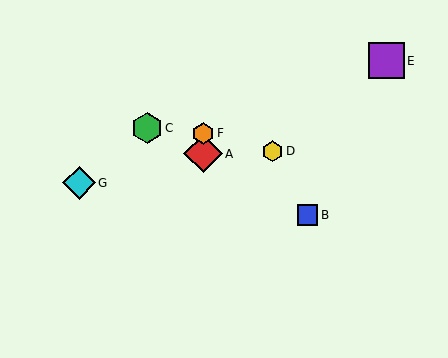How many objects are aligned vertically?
2 objects (A, F) are aligned vertically.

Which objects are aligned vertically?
Objects A, F are aligned vertically.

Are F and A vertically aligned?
Yes, both are at x≈203.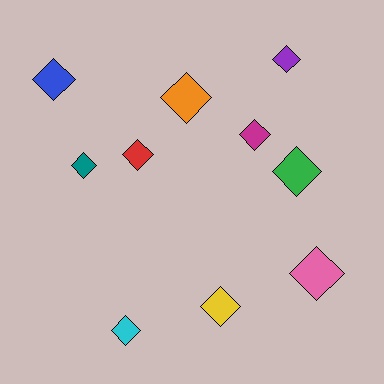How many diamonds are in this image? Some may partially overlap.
There are 10 diamonds.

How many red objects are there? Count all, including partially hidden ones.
There is 1 red object.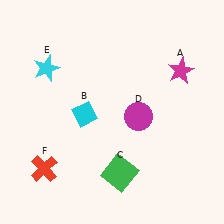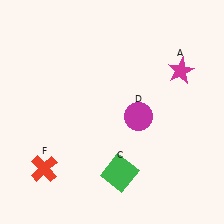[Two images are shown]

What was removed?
The cyan diamond (B), the cyan star (E) were removed in Image 2.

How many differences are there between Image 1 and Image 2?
There are 2 differences between the two images.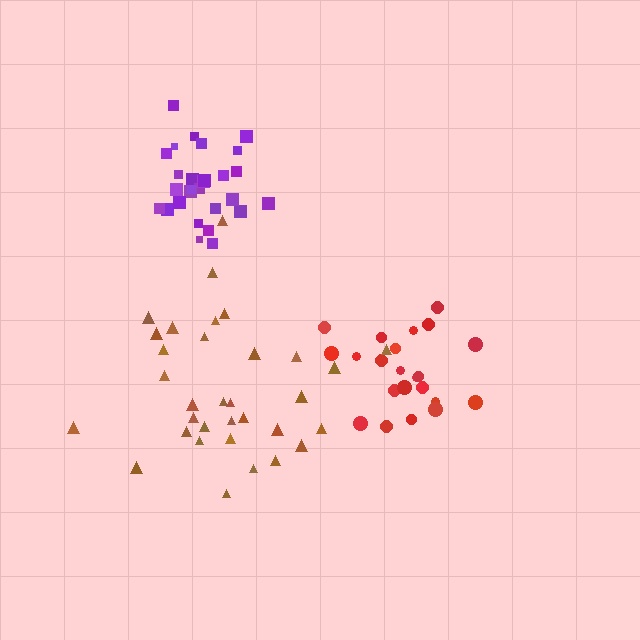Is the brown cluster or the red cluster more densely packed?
Red.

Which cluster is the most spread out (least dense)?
Brown.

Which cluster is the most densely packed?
Purple.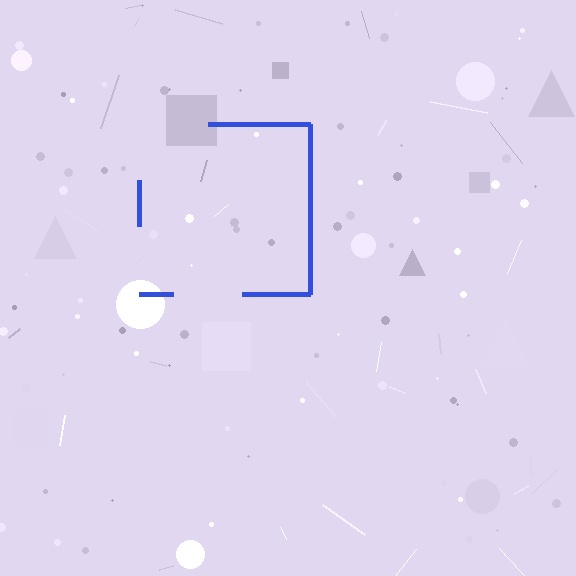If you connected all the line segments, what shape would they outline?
They would outline a square.